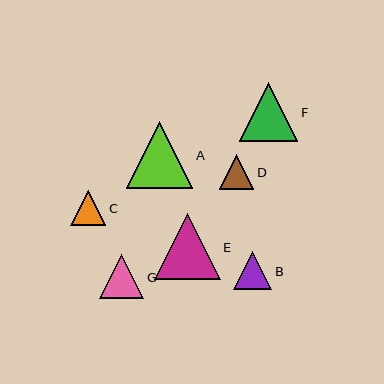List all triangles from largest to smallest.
From largest to smallest: A, E, F, G, B, C, D.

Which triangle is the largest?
Triangle A is the largest with a size of approximately 66 pixels.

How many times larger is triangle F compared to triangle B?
Triangle F is approximately 1.5 times the size of triangle B.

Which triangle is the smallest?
Triangle D is the smallest with a size of approximately 34 pixels.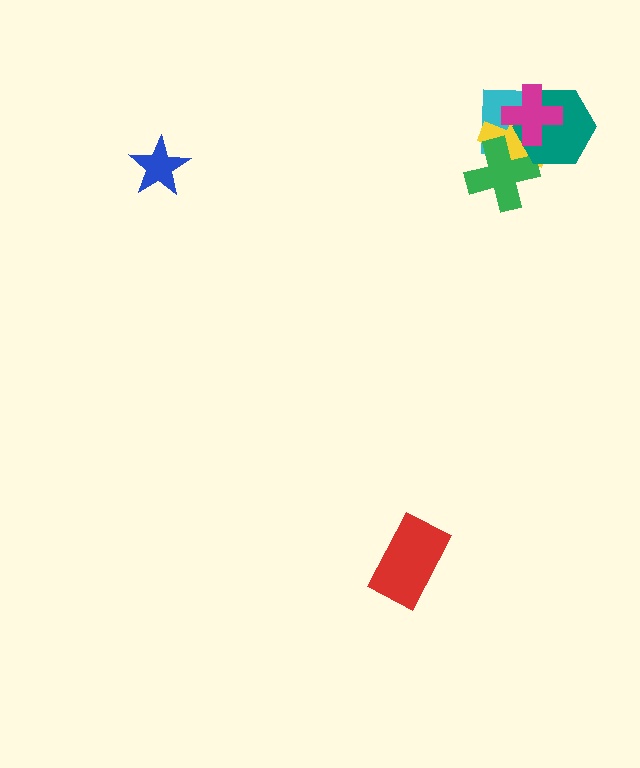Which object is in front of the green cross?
The teal hexagon is in front of the green cross.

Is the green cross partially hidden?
Yes, it is partially covered by another shape.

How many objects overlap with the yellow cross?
4 objects overlap with the yellow cross.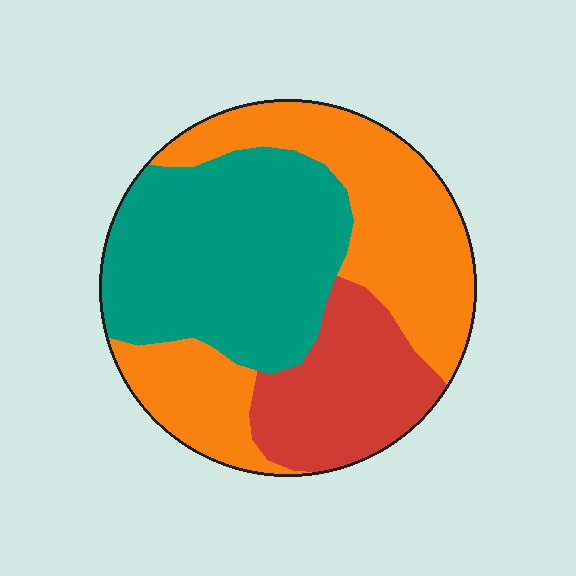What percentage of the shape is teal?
Teal takes up about two fifths (2/5) of the shape.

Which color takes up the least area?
Red, at roughly 20%.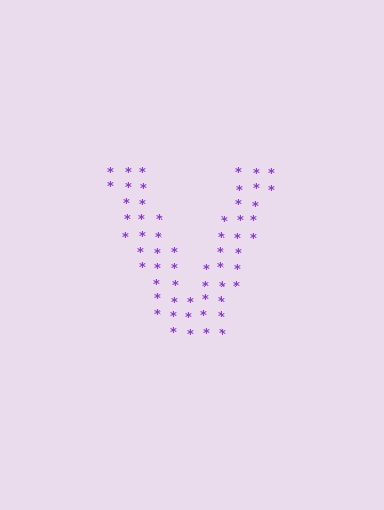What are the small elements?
The small elements are asterisks.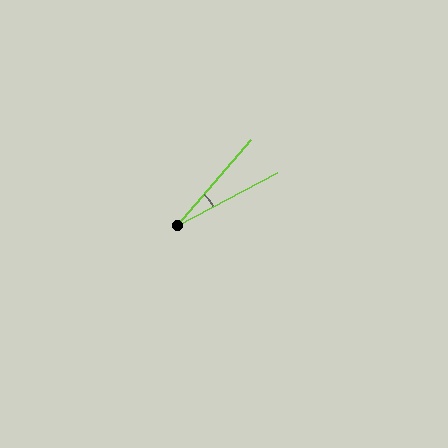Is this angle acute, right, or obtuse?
It is acute.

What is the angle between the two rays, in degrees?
Approximately 21 degrees.